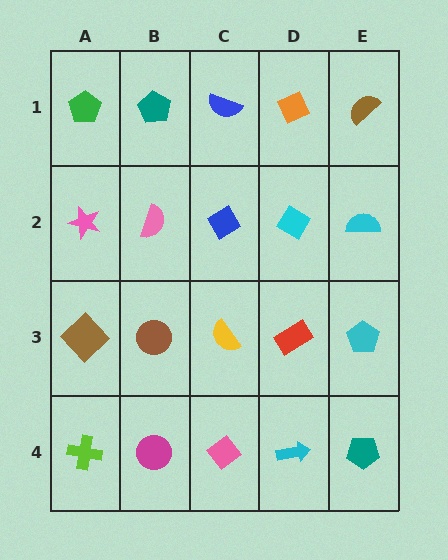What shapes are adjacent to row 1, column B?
A pink semicircle (row 2, column B), a green pentagon (row 1, column A), a blue semicircle (row 1, column C).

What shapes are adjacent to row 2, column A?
A green pentagon (row 1, column A), a brown diamond (row 3, column A), a pink semicircle (row 2, column B).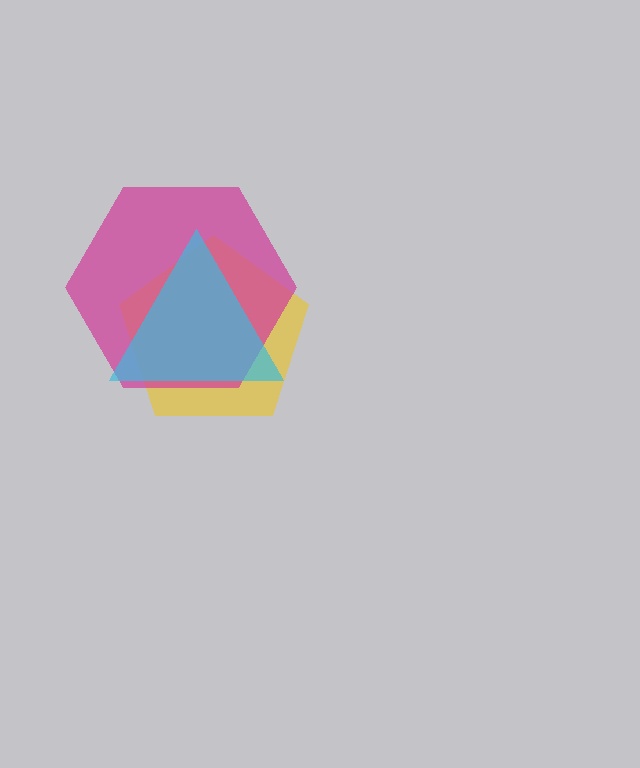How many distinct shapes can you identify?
There are 3 distinct shapes: a yellow pentagon, a magenta hexagon, a cyan triangle.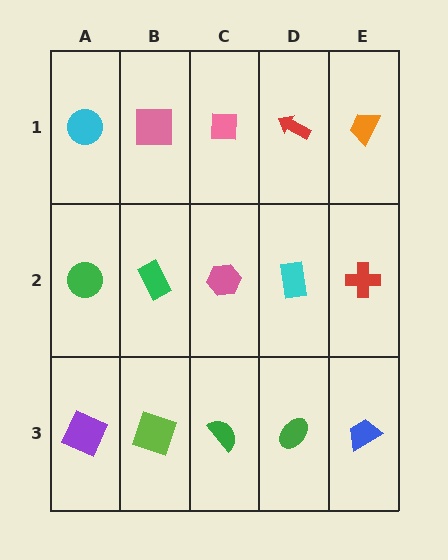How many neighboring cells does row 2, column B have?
4.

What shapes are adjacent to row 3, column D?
A cyan rectangle (row 2, column D), a green semicircle (row 3, column C), a blue trapezoid (row 3, column E).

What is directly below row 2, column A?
A purple square.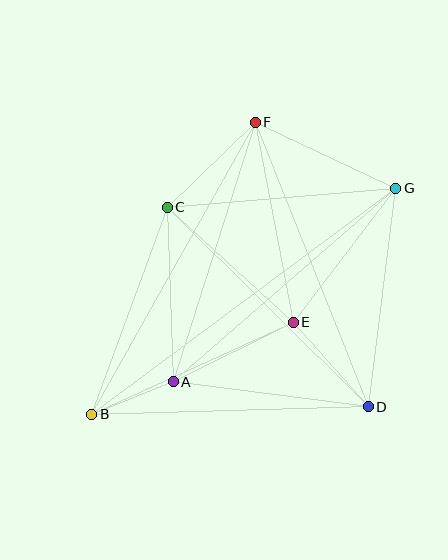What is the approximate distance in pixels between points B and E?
The distance between B and E is approximately 221 pixels.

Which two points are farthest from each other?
Points B and G are farthest from each other.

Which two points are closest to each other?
Points A and B are closest to each other.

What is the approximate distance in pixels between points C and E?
The distance between C and E is approximately 170 pixels.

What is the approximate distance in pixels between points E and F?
The distance between E and F is approximately 204 pixels.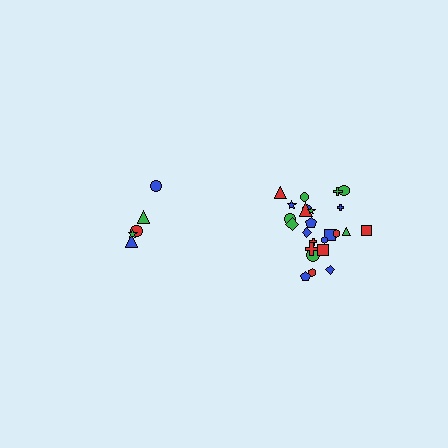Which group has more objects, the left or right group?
The right group.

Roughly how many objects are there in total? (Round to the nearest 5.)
Roughly 30 objects in total.